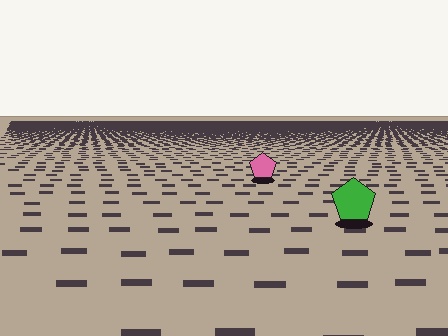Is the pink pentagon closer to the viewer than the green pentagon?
No. The green pentagon is closer — you can tell from the texture gradient: the ground texture is coarser near it.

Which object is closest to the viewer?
The green pentagon is closest. The texture marks near it are larger and more spread out.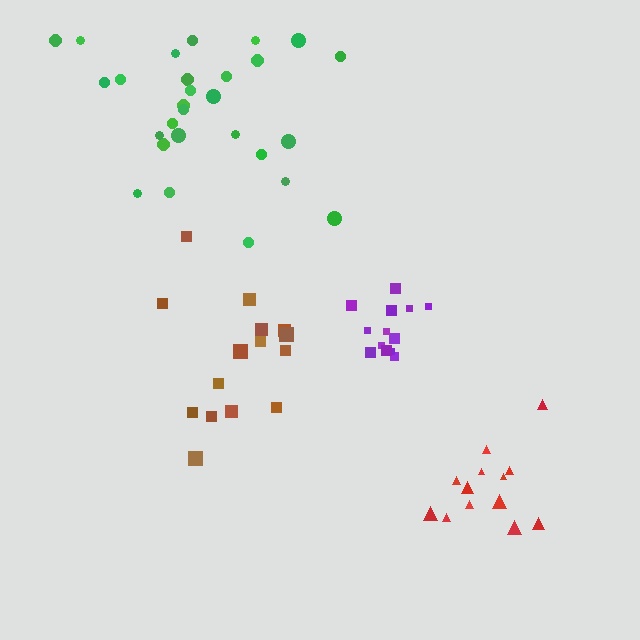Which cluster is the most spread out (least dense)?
Brown.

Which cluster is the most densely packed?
Purple.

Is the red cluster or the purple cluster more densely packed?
Purple.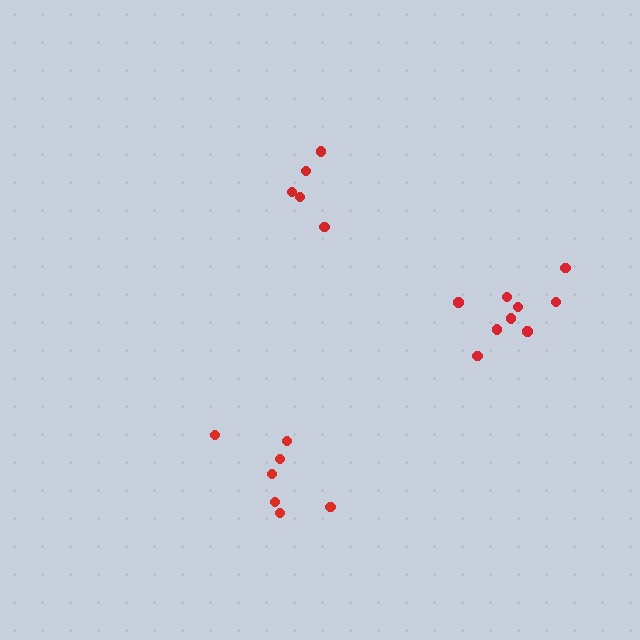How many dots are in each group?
Group 1: 9 dots, Group 2: 5 dots, Group 3: 7 dots (21 total).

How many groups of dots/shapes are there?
There are 3 groups.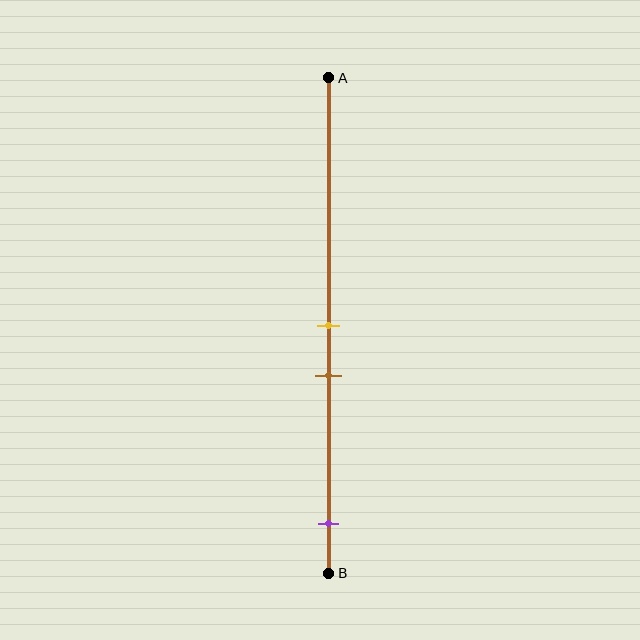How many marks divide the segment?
There are 3 marks dividing the segment.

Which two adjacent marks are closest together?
The yellow and brown marks are the closest adjacent pair.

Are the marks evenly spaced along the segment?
No, the marks are not evenly spaced.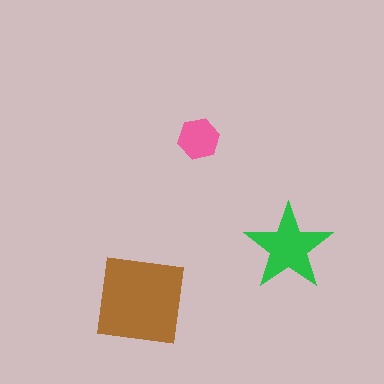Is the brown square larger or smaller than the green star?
Larger.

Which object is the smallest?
The pink hexagon.